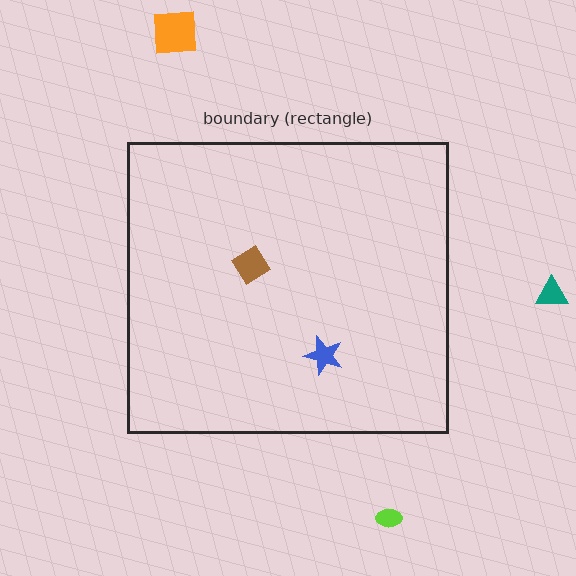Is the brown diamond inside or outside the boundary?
Inside.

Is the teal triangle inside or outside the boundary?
Outside.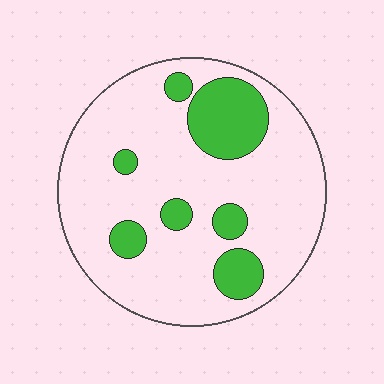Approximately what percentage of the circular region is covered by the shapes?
Approximately 20%.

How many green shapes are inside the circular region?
7.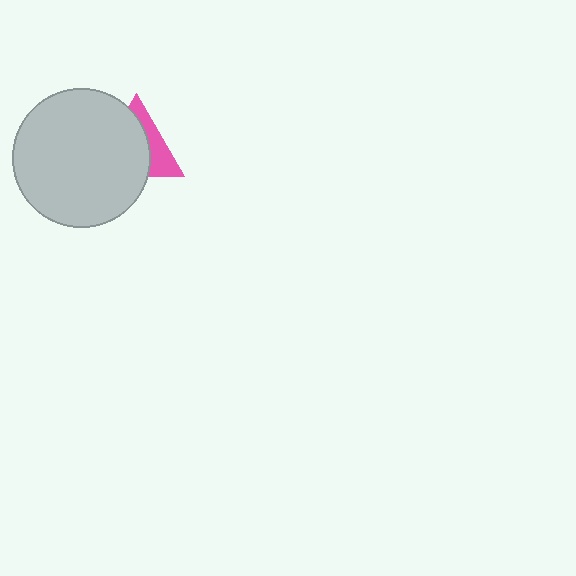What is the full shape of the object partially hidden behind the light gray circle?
The partially hidden object is a pink triangle.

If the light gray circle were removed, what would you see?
You would see the complete pink triangle.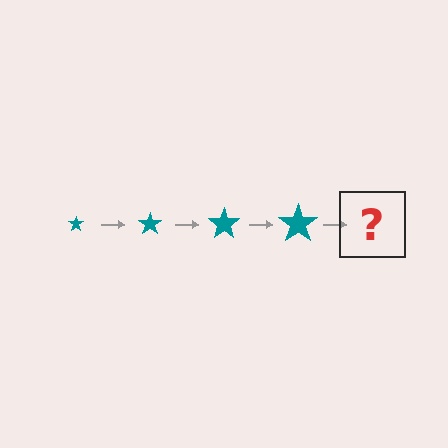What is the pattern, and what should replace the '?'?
The pattern is that the star gets progressively larger each step. The '?' should be a teal star, larger than the previous one.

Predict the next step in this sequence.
The next step is a teal star, larger than the previous one.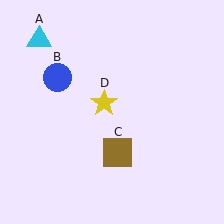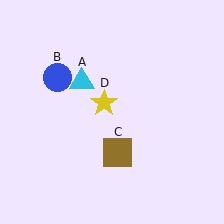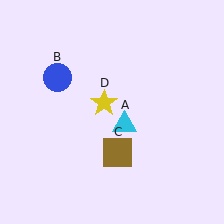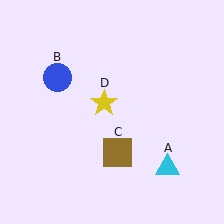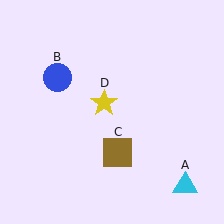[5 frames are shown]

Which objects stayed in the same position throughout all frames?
Blue circle (object B) and brown square (object C) and yellow star (object D) remained stationary.